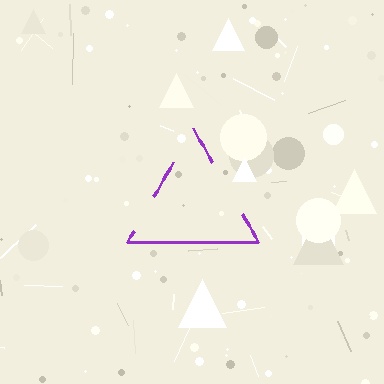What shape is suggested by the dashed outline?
The dashed outline suggests a triangle.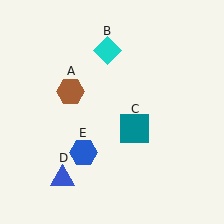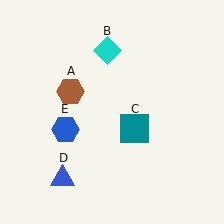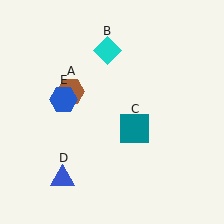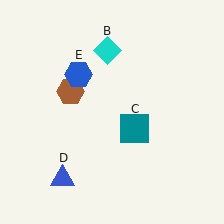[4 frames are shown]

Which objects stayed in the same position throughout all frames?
Brown hexagon (object A) and cyan diamond (object B) and teal square (object C) and blue triangle (object D) remained stationary.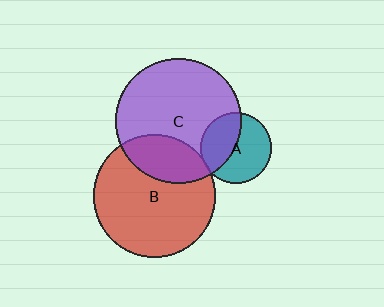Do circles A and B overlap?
Yes.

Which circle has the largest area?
Circle C (purple).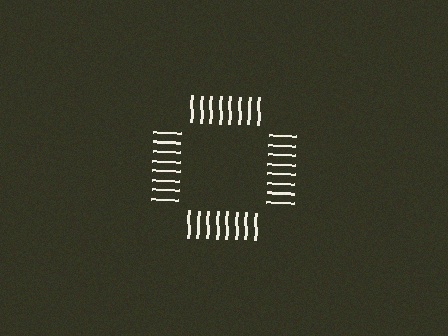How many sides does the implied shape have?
4 sides — the line-ends trace a square.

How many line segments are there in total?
32 — 8 along each of the 4 edges.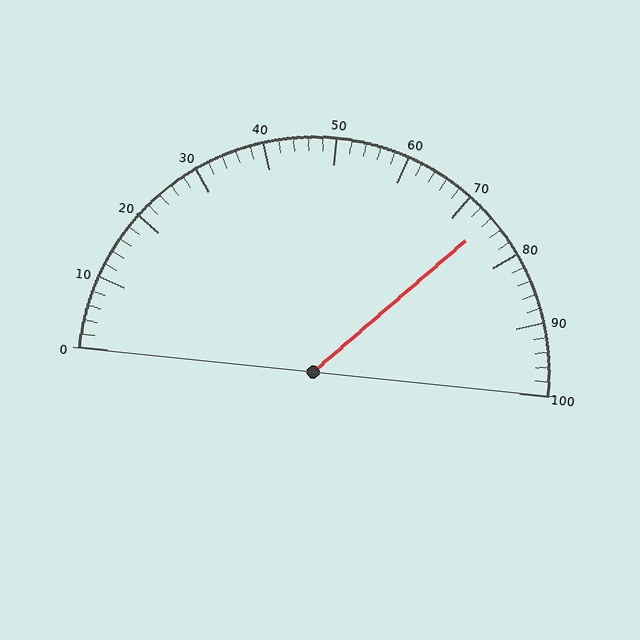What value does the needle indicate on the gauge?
The needle indicates approximately 74.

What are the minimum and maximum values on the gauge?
The gauge ranges from 0 to 100.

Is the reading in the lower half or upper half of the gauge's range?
The reading is in the upper half of the range (0 to 100).